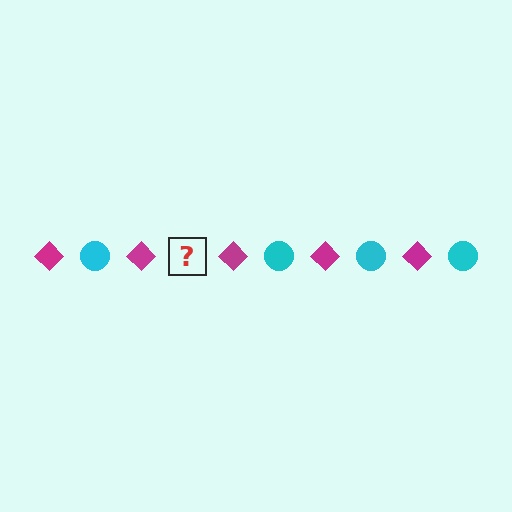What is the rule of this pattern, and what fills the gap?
The rule is that the pattern alternates between magenta diamond and cyan circle. The gap should be filled with a cyan circle.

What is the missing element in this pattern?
The missing element is a cyan circle.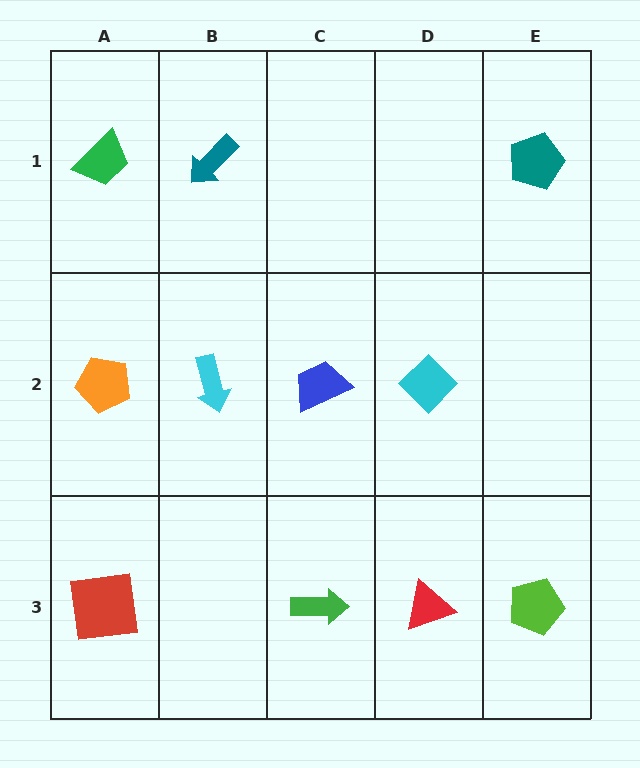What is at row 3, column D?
A red triangle.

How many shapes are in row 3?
4 shapes.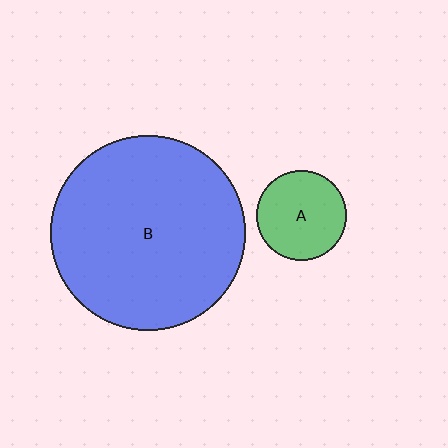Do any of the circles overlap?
No, none of the circles overlap.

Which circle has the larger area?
Circle B (blue).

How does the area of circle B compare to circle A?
Approximately 4.7 times.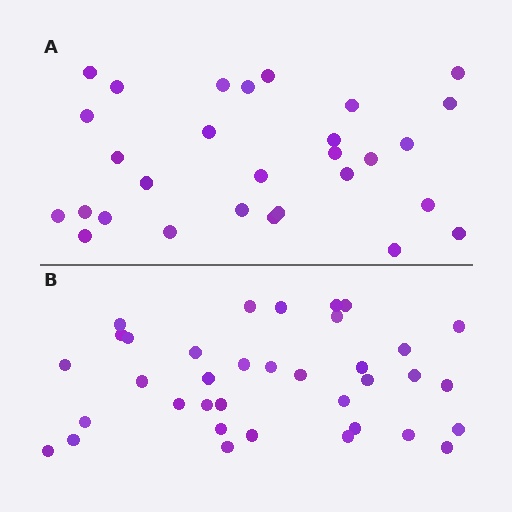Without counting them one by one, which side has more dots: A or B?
Region B (the bottom region) has more dots.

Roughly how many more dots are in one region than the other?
Region B has roughly 8 or so more dots than region A.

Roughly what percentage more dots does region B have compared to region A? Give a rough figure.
About 25% more.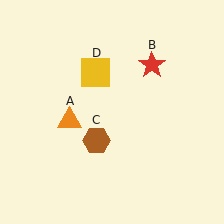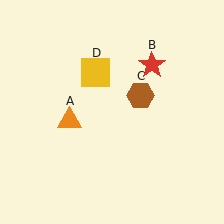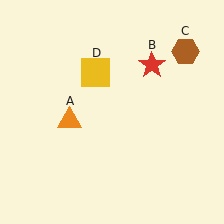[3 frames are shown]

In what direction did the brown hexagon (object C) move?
The brown hexagon (object C) moved up and to the right.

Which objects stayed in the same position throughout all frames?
Orange triangle (object A) and red star (object B) and yellow square (object D) remained stationary.